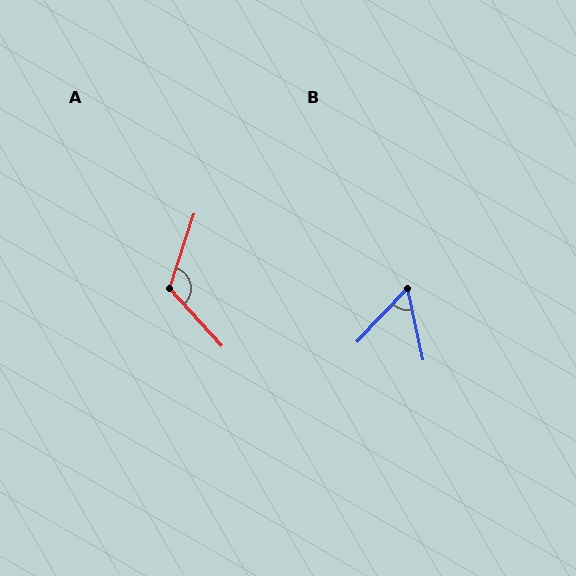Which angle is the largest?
A, at approximately 119 degrees.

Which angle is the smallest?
B, at approximately 55 degrees.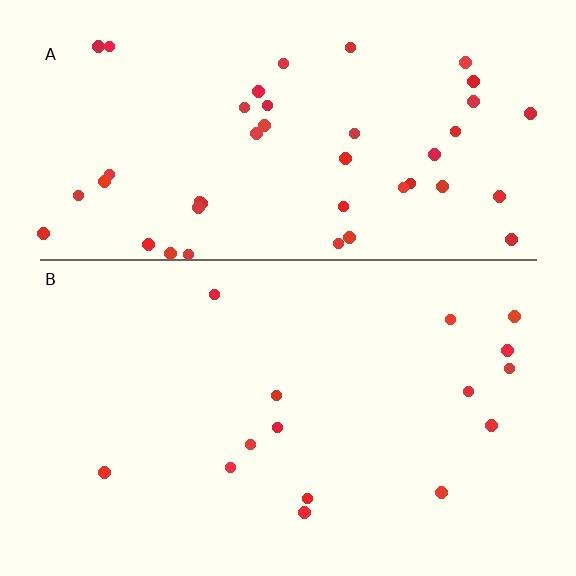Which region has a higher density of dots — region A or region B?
A (the top).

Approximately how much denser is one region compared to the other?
Approximately 3.0× — region A over region B.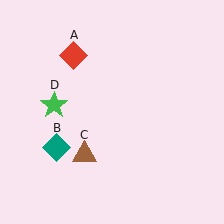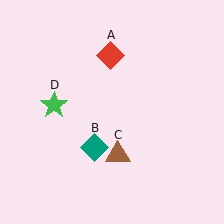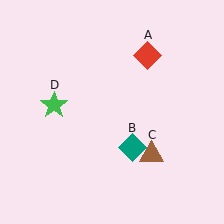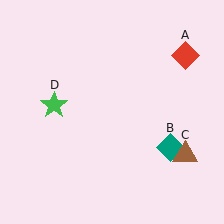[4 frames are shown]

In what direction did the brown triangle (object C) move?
The brown triangle (object C) moved right.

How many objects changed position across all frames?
3 objects changed position: red diamond (object A), teal diamond (object B), brown triangle (object C).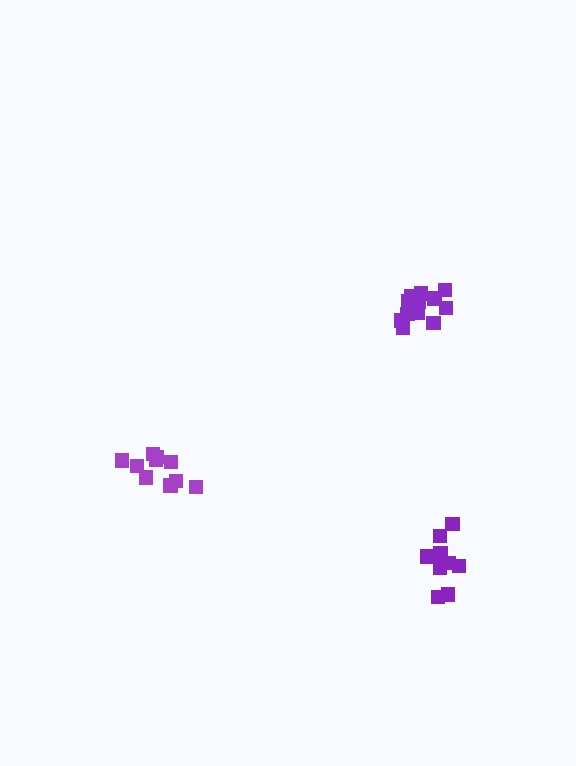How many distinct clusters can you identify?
There are 3 distinct clusters.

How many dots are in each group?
Group 1: 12 dots, Group 2: 10 dots, Group 3: 9 dots (31 total).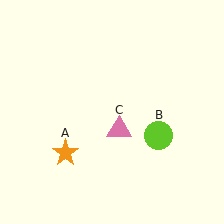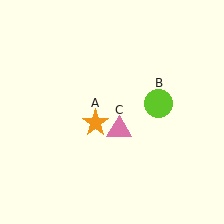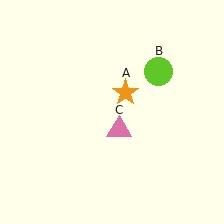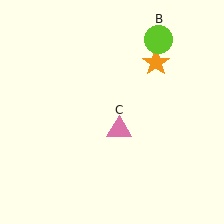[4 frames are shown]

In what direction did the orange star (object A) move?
The orange star (object A) moved up and to the right.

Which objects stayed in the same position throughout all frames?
Pink triangle (object C) remained stationary.